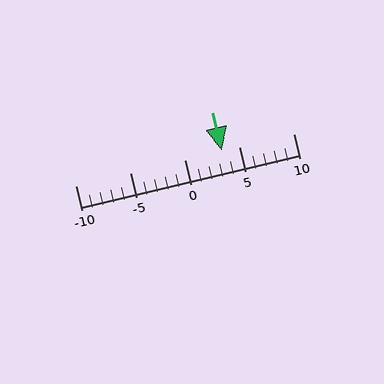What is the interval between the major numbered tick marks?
The major tick marks are spaced 5 units apart.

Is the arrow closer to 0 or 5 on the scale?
The arrow is closer to 5.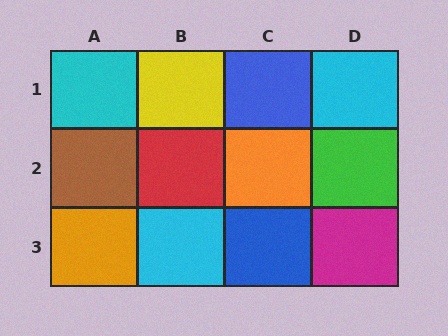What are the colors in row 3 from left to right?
Orange, cyan, blue, magenta.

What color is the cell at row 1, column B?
Yellow.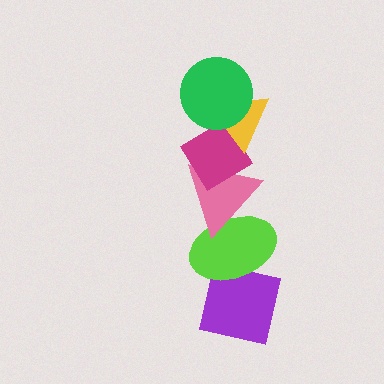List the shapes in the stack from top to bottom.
From top to bottom: the green circle, the yellow triangle, the magenta diamond, the pink triangle, the lime ellipse, the purple square.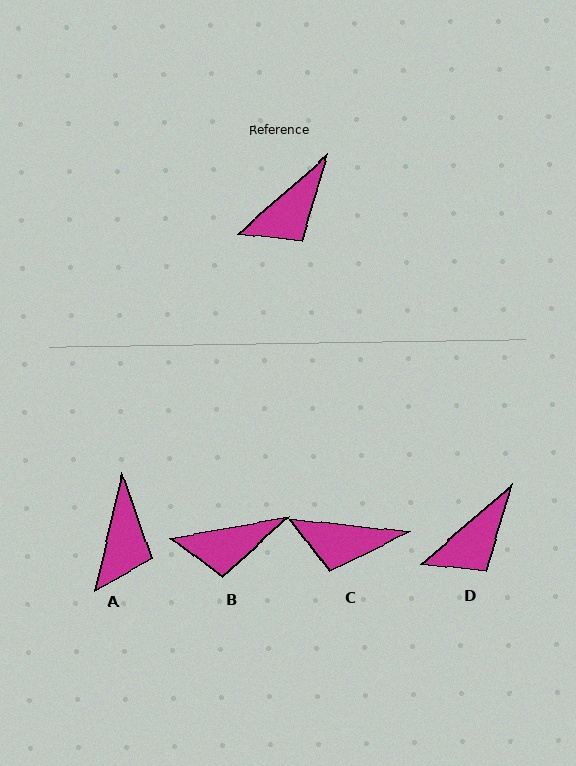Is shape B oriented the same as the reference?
No, it is off by about 31 degrees.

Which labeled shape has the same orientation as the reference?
D.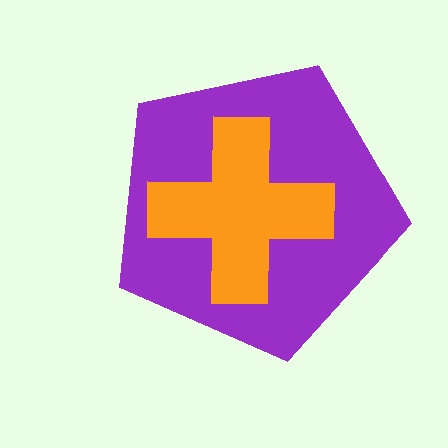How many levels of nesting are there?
2.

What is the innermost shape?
The orange cross.